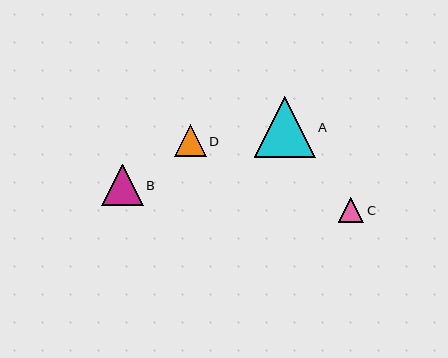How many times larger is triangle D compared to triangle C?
Triangle D is approximately 1.2 times the size of triangle C.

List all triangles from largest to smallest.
From largest to smallest: A, B, D, C.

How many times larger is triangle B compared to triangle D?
Triangle B is approximately 1.3 times the size of triangle D.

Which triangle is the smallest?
Triangle C is the smallest with a size of approximately 26 pixels.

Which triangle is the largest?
Triangle A is the largest with a size of approximately 61 pixels.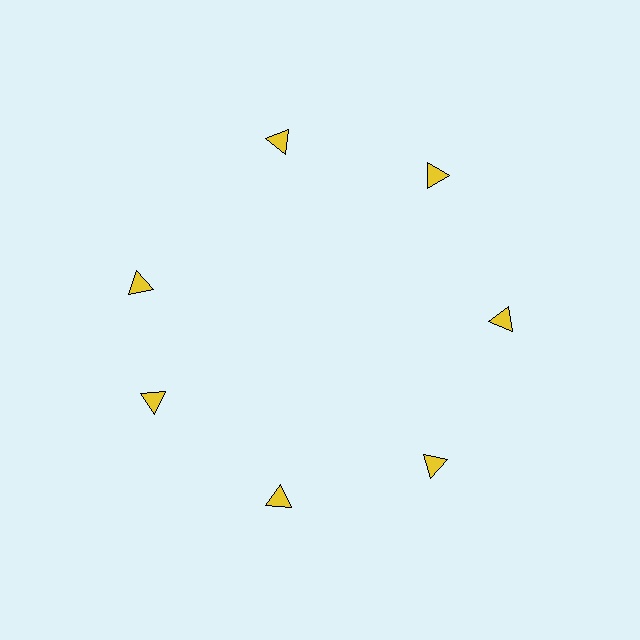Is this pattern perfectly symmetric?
No. The 7 yellow triangles are arranged in a ring, but one element near the 10 o'clock position is rotated out of alignment along the ring, breaking the 7-fold rotational symmetry.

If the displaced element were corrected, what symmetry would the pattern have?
It would have 7-fold rotational symmetry — the pattern would map onto itself every 51 degrees.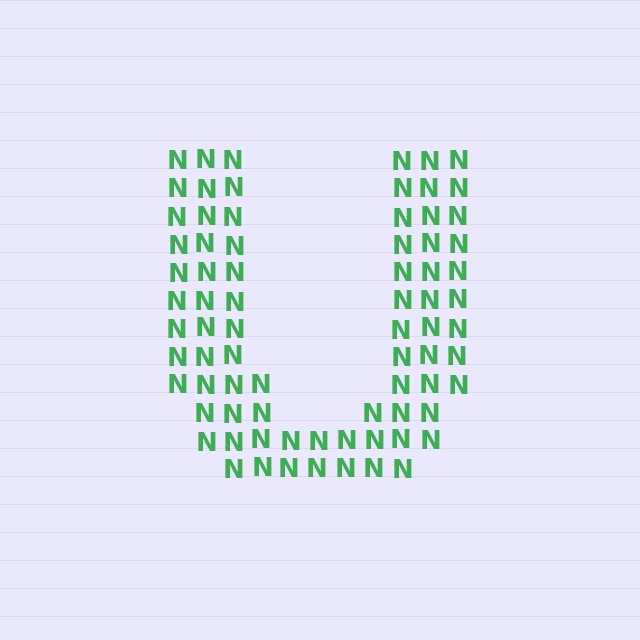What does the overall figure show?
The overall figure shows the letter U.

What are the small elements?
The small elements are letter N's.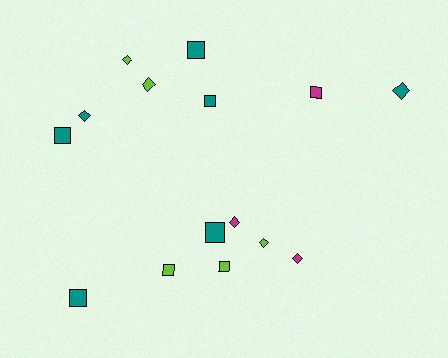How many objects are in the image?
There are 15 objects.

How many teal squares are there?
There are 5 teal squares.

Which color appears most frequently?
Teal, with 7 objects.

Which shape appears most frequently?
Square, with 8 objects.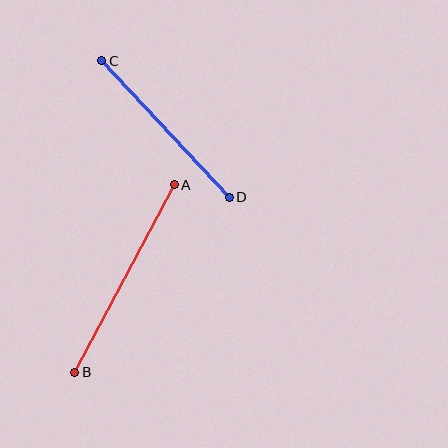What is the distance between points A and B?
The distance is approximately 212 pixels.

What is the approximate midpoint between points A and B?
The midpoint is at approximately (125, 278) pixels.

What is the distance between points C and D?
The distance is approximately 187 pixels.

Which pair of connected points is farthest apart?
Points A and B are farthest apart.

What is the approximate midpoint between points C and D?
The midpoint is at approximately (165, 129) pixels.